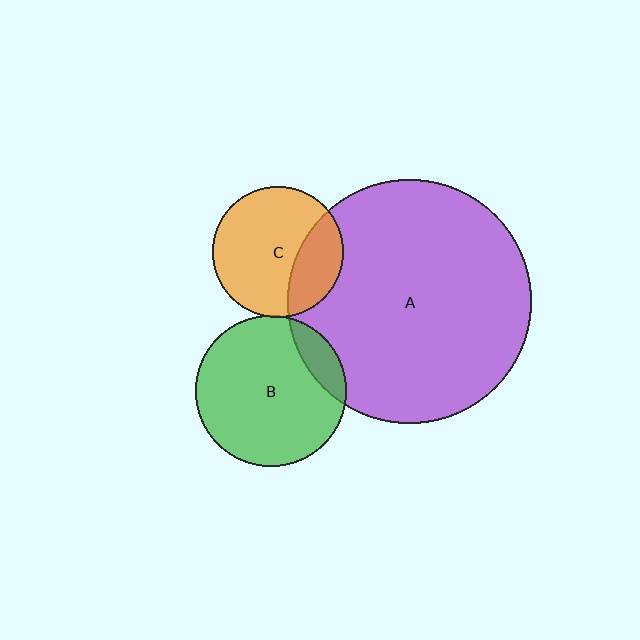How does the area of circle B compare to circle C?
Approximately 1.3 times.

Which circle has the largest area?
Circle A (purple).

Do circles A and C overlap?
Yes.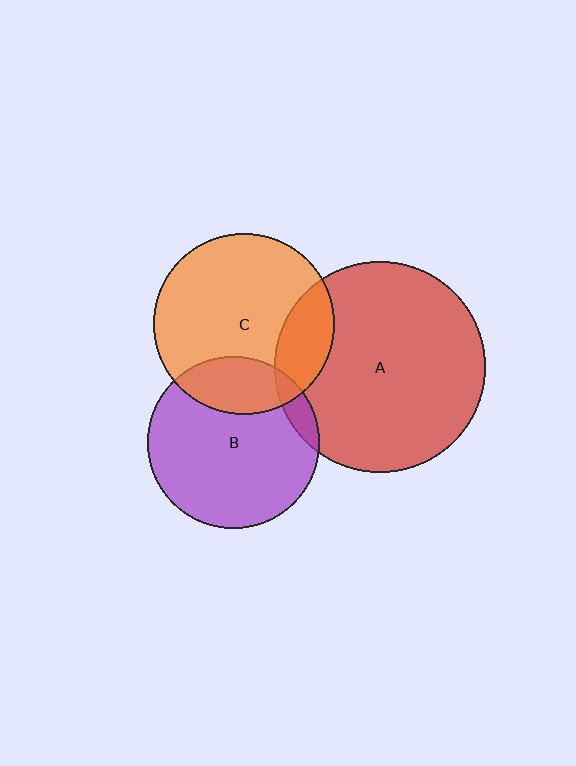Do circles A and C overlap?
Yes.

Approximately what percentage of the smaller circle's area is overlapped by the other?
Approximately 20%.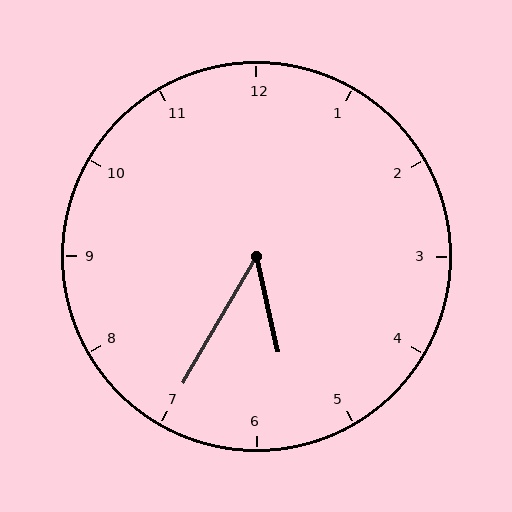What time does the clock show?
5:35.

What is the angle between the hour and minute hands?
Approximately 42 degrees.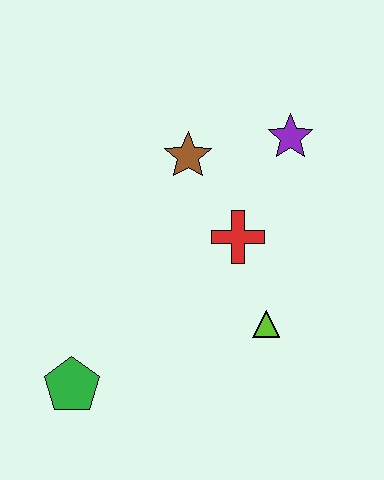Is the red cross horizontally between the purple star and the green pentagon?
Yes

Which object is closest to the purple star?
The brown star is closest to the purple star.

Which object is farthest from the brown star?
The green pentagon is farthest from the brown star.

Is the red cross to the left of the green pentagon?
No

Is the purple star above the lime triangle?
Yes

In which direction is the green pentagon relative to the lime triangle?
The green pentagon is to the left of the lime triangle.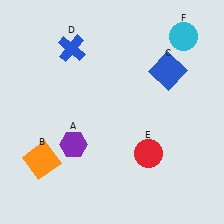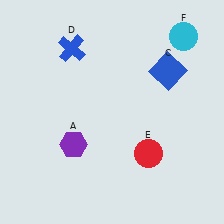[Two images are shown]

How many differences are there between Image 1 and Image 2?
There is 1 difference between the two images.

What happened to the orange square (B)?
The orange square (B) was removed in Image 2. It was in the bottom-left area of Image 1.